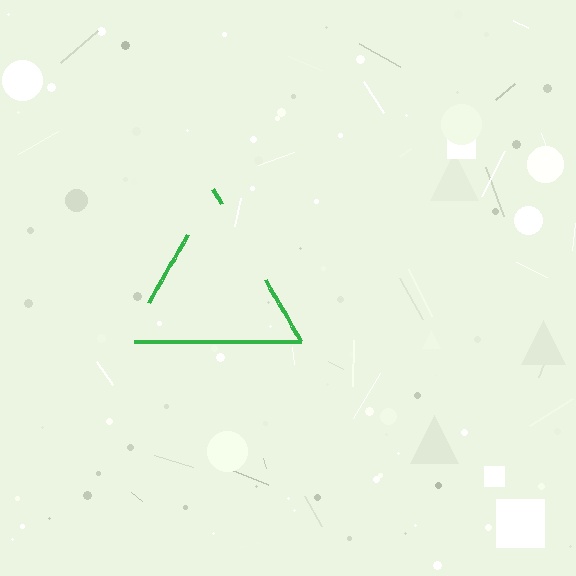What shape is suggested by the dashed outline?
The dashed outline suggests a triangle.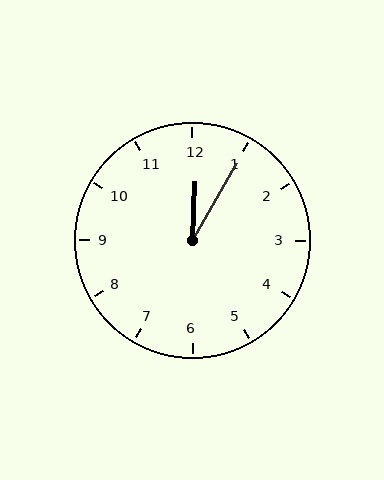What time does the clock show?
12:05.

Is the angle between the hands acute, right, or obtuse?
It is acute.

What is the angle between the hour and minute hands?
Approximately 28 degrees.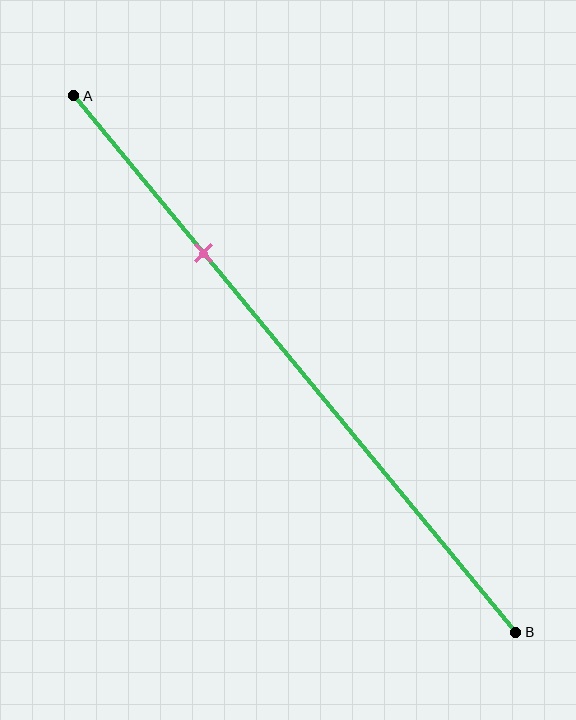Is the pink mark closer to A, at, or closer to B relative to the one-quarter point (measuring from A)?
The pink mark is closer to point B than the one-quarter point of segment AB.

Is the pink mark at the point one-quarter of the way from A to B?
No, the mark is at about 30% from A, not at the 25% one-quarter point.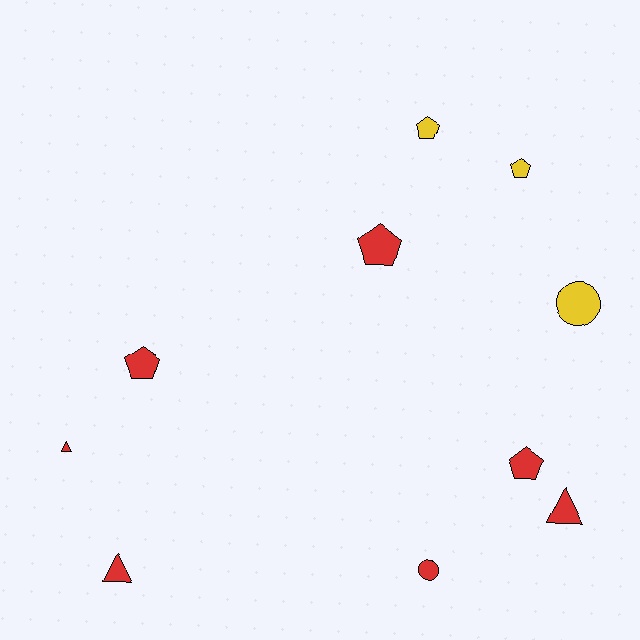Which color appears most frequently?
Red, with 7 objects.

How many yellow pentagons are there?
There are 2 yellow pentagons.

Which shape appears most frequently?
Pentagon, with 5 objects.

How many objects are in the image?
There are 10 objects.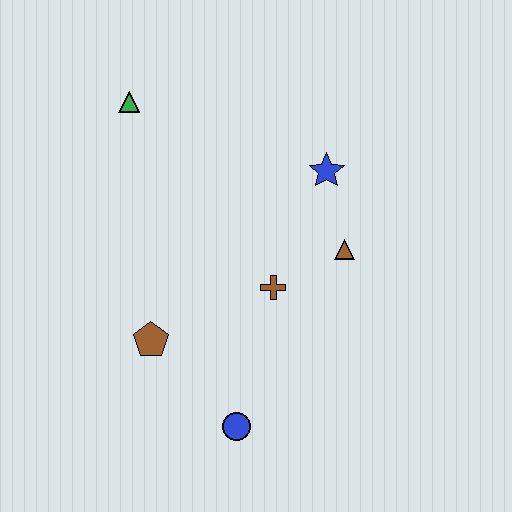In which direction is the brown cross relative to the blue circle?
The brown cross is above the blue circle.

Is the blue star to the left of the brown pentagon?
No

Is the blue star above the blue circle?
Yes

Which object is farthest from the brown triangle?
The green triangle is farthest from the brown triangle.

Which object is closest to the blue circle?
The brown pentagon is closest to the blue circle.